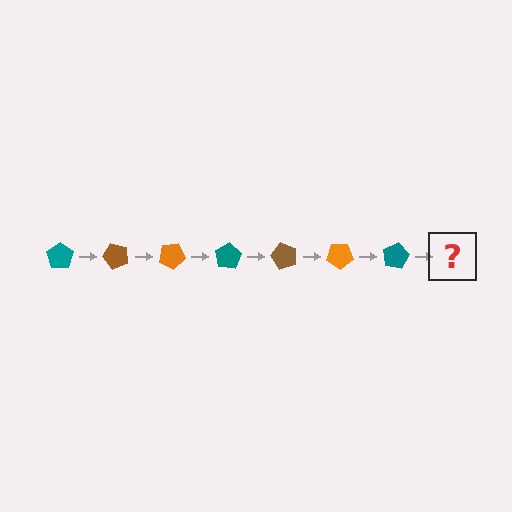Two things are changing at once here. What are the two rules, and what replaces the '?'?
The two rules are that it rotates 50 degrees each step and the color cycles through teal, brown, and orange. The '?' should be a brown pentagon, rotated 350 degrees from the start.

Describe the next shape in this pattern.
It should be a brown pentagon, rotated 350 degrees from the start.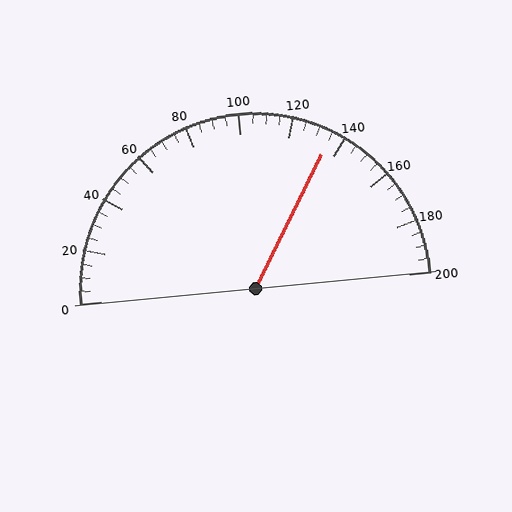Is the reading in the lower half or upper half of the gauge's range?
The reading is in the upper half of the range (0 to 200).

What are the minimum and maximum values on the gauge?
The gauge ranges from 0 to 200.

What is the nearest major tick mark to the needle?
The nearest major tick mark is 140.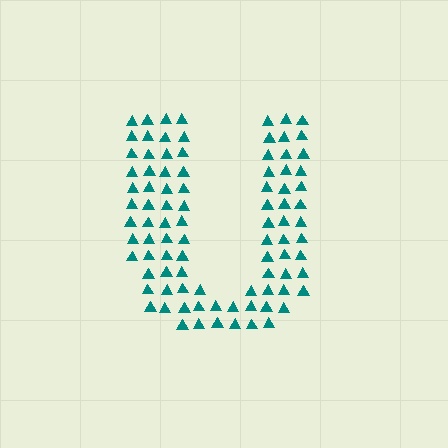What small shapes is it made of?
It is made of small triangles.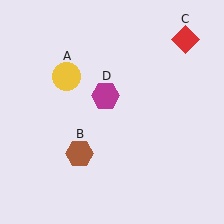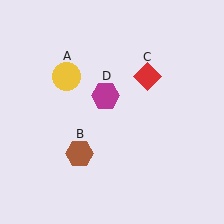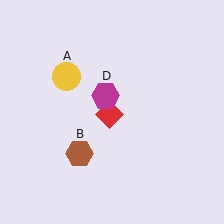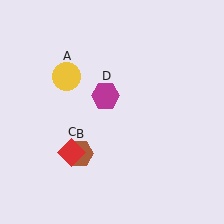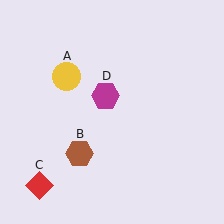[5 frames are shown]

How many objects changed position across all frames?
1 object changed position: red diamond (object C).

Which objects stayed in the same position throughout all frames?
Yellow circle (object A) and brown hexagon (object B) and magenta hexagon (object D) remained stationary.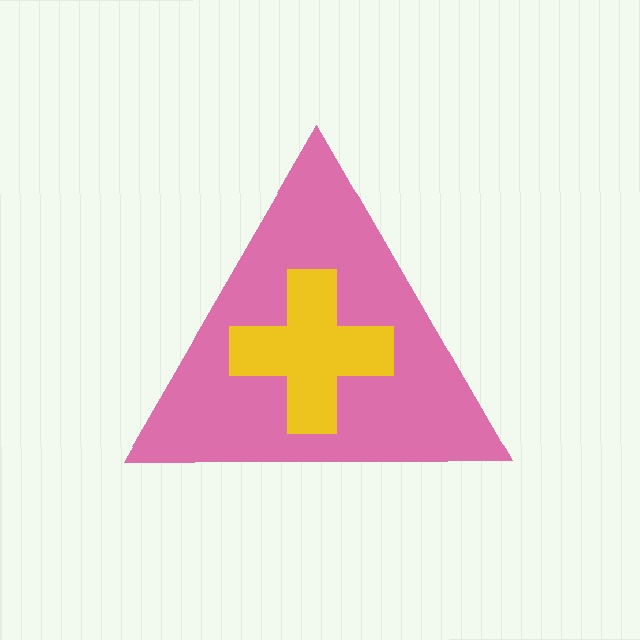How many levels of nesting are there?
2.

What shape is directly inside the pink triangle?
The yellow cross.